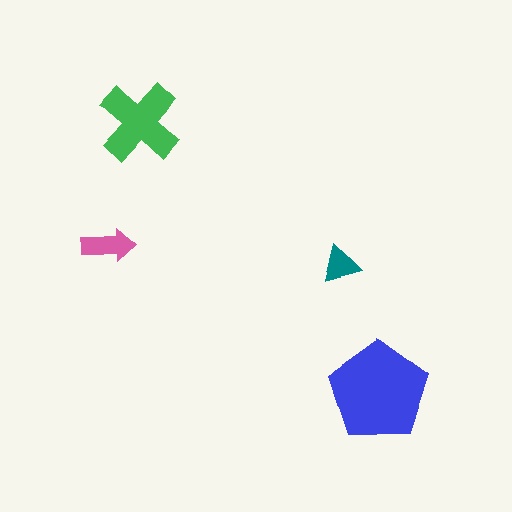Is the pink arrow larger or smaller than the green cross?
Smaller.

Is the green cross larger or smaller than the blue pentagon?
Smaller.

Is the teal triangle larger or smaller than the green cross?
Smaller.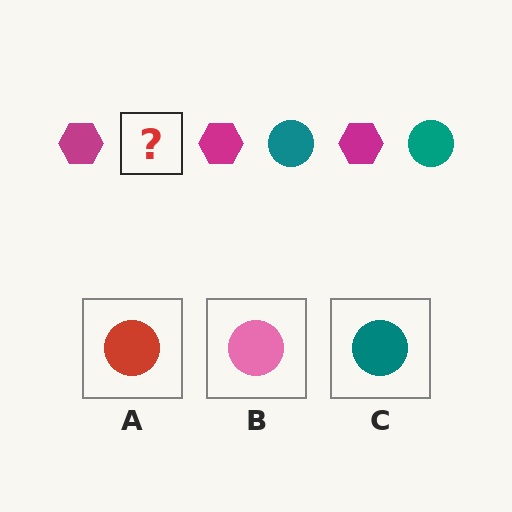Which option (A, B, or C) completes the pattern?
C.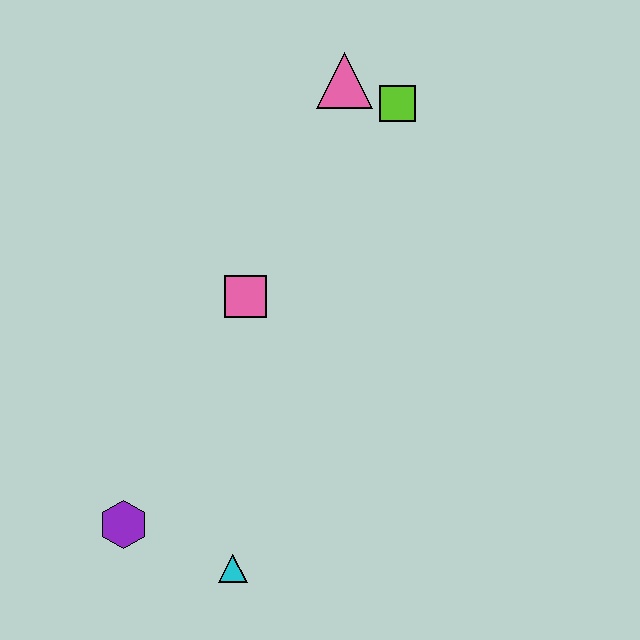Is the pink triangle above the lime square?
Yes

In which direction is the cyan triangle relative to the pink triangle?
The cyan triangle is below the pink triangle.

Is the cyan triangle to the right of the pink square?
No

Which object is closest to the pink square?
The pink triangle is closest to the pink square.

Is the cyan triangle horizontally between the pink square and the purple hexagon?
Yes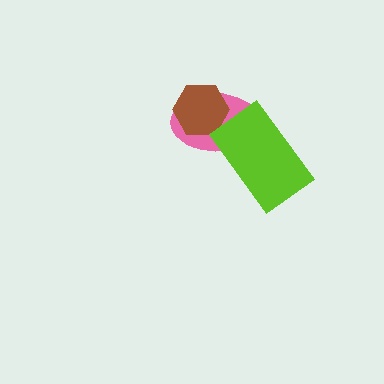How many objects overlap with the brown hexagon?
1 object overlaps with the brown hexagon.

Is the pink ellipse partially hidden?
Yes, it is partially covered by another shape.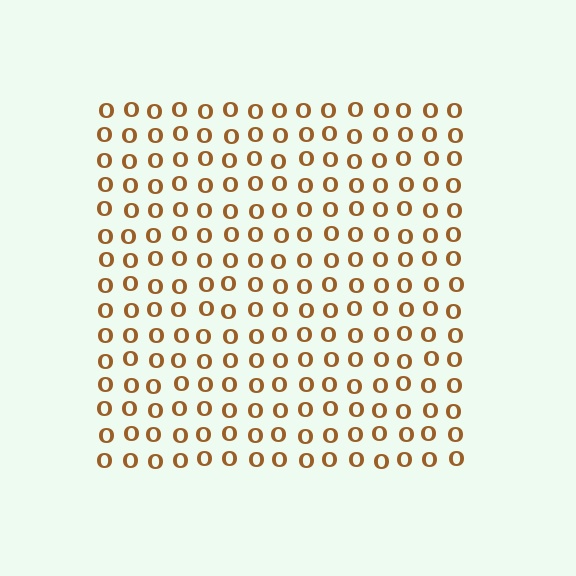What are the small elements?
The small elements are letter O's.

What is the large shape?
The large shape is a square.